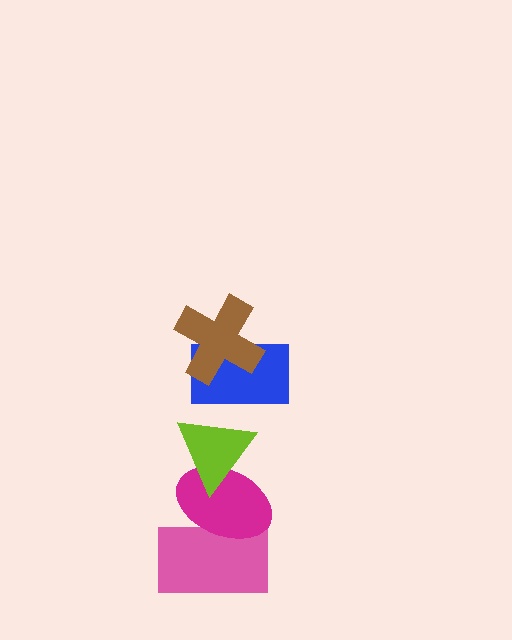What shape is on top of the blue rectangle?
The brown cross is on top of the blue rectangle.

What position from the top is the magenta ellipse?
The magenta ellipse is 4th from the top.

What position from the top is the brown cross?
The brown cross is 1st from the top.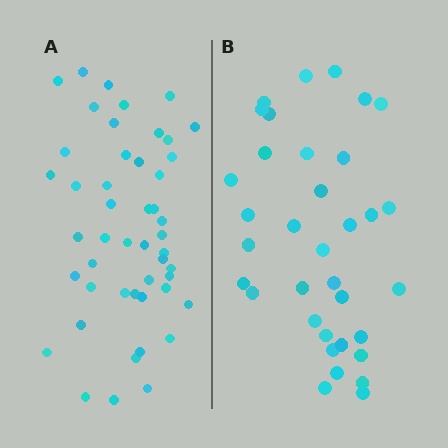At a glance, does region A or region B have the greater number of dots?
Region A (the left region) has more dots.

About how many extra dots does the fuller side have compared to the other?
Region A has approximately 15 more dots than region B.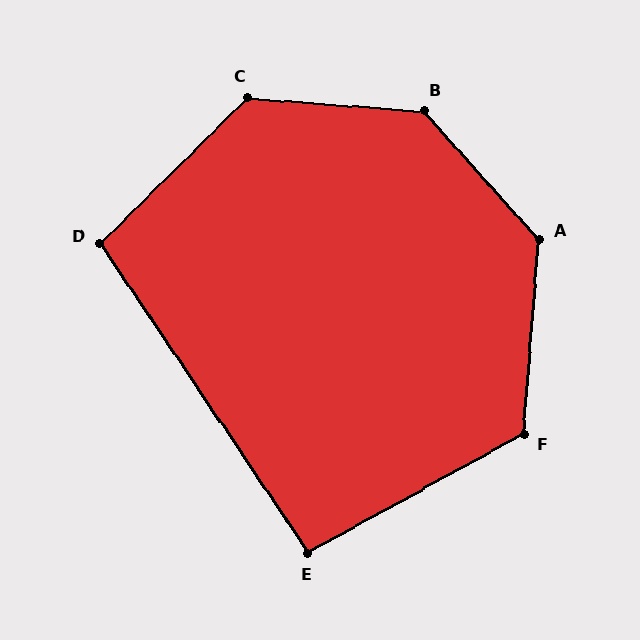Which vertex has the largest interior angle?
B, at approximately 136 degrees.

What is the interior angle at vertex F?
Approximately 123 degrees (obtuse).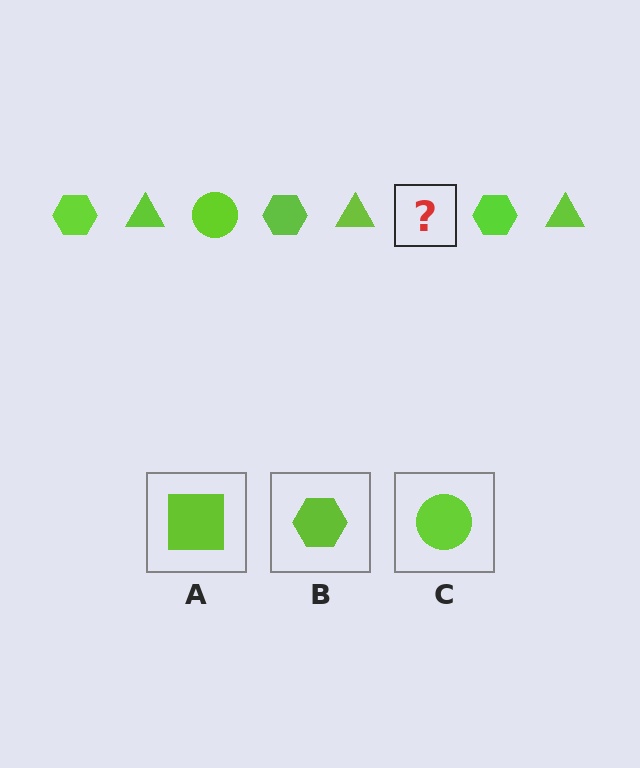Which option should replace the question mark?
Option C.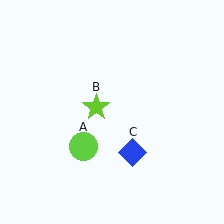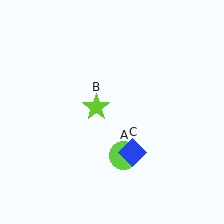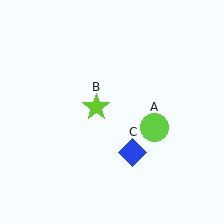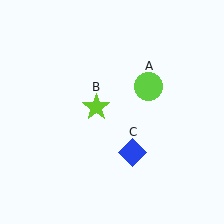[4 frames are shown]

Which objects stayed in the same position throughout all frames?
Lime star (object B) and blue diamond (object C) remained stationary.